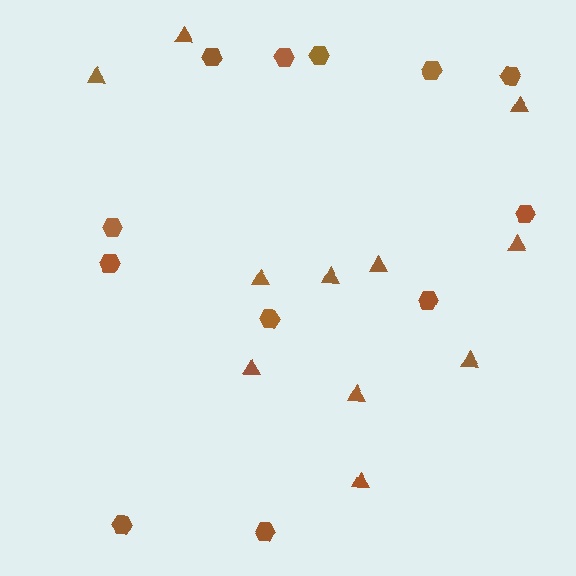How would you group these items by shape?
There are 2 groups: one group of hexagons (12) and one group of triangles (11).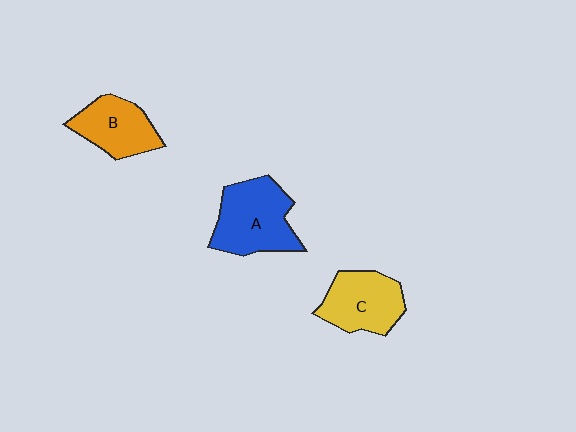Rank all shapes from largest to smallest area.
From largest to smallest: A (blue), C (yellow), B (orange).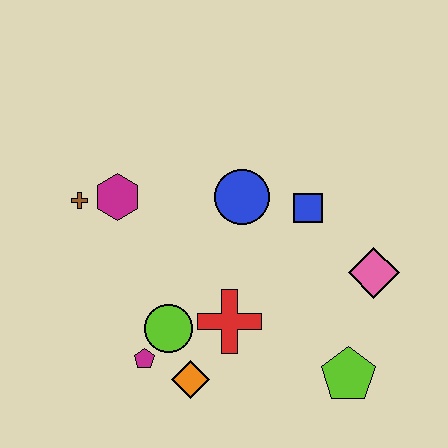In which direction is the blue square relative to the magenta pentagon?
The blue square is to the right of the magenta pentagon.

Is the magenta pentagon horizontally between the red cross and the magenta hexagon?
Yes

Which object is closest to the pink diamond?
The blue square is closest to the pink diamond.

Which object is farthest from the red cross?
The brown cross is farthest from the red cross.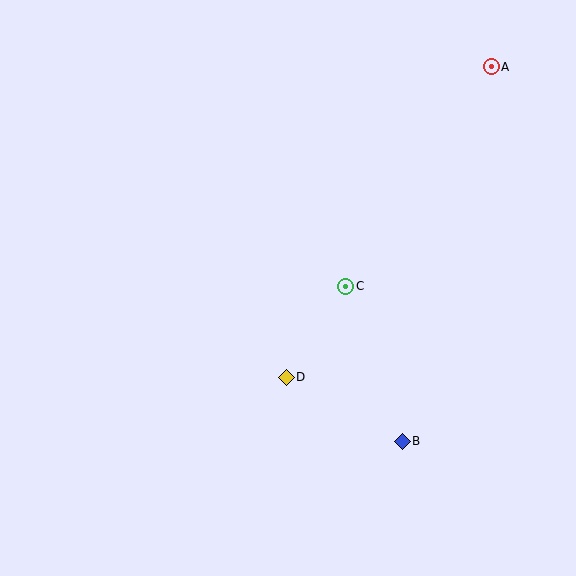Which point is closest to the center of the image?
Point C at (346, 286) is closest to the center.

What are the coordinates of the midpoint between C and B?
The midpoint between C and B is at (374, 364).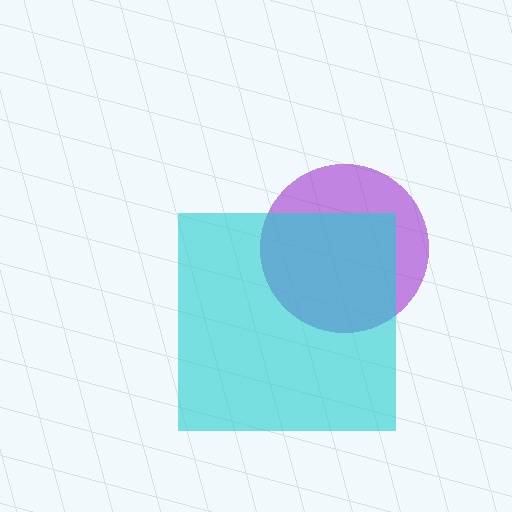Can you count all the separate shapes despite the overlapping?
Yes, there are 2 separate shapes.